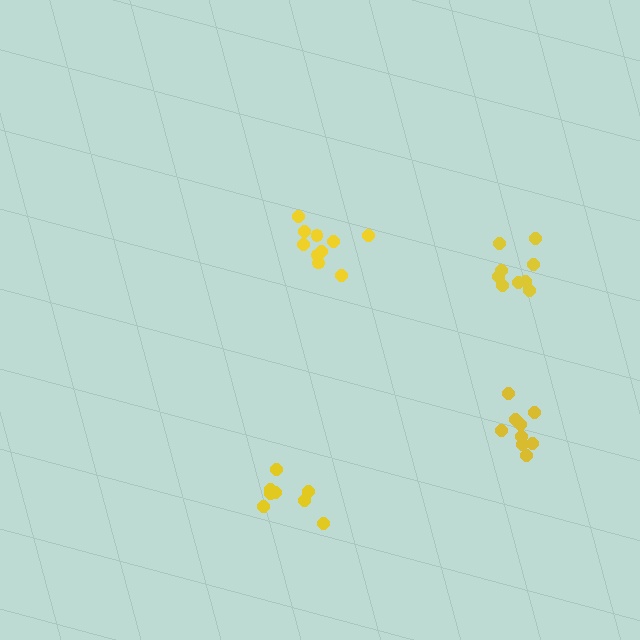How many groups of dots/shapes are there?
There are 4 groups.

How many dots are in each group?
Group 1: 9 dots, Group 2: 10 dots, Group 3: 8 dots, Group 4: 9 dots (36 total).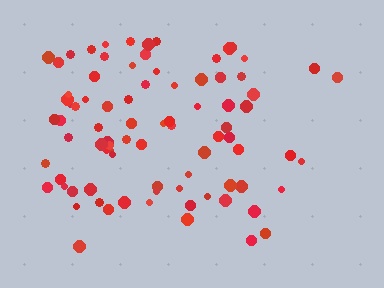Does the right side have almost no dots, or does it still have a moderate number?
Still a moderate number, just noticeably fewer than the left.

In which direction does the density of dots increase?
From right to left, with the left side densest.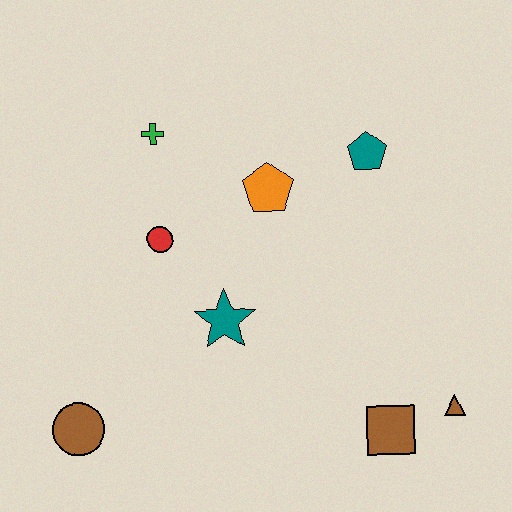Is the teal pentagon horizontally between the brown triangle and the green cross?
Yes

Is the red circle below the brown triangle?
No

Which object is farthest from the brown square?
The green cross is farthest from the brown square.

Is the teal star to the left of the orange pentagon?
Yes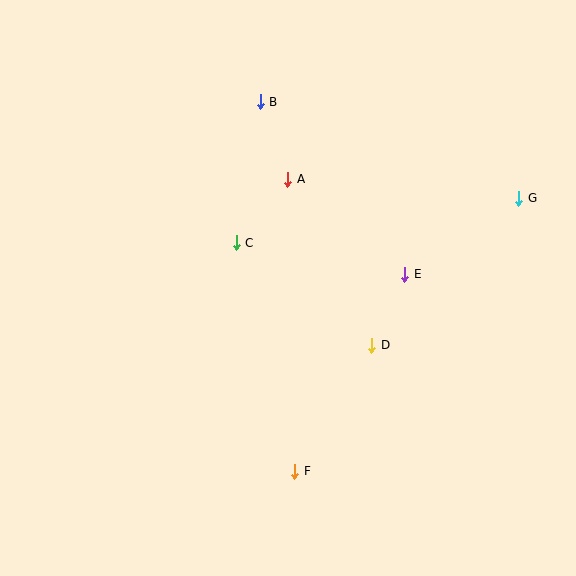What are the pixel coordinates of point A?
Point A is at (288, 179).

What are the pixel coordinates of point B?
Point B is at (260, 102).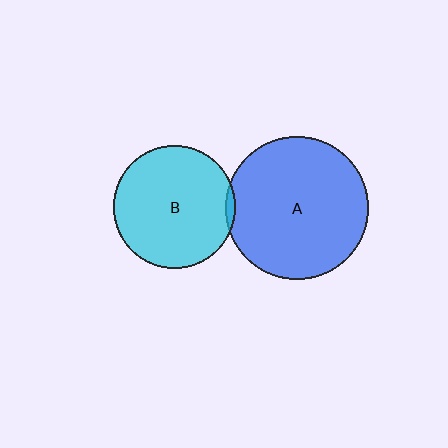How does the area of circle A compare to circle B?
Approximately 1.4 times.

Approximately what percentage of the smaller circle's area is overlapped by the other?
Approximately 5%.